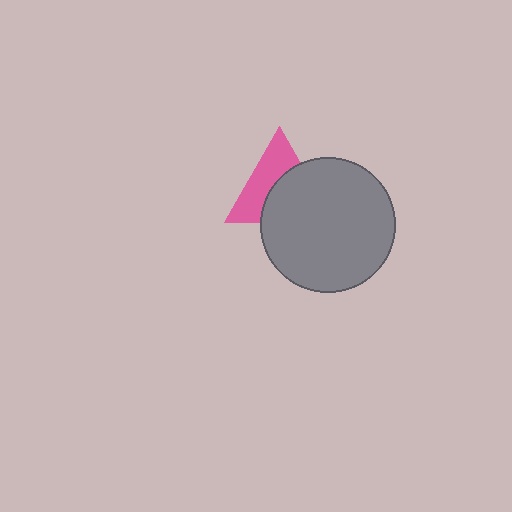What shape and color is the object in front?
The object in front is a gray circle.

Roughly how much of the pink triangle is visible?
About half of it is visible (roughly 49%).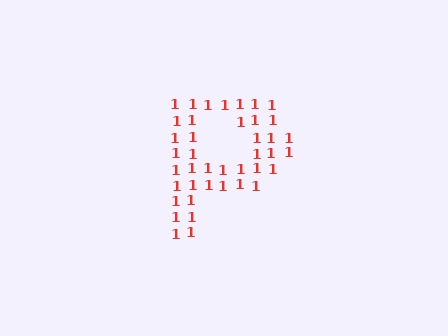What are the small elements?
The small elements are digit 1's.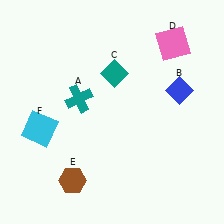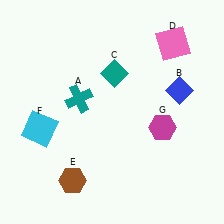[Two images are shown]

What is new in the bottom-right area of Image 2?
A magenta hexagon (G) was added in the bottom-right area of Image 2.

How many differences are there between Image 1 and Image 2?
There is 1 difference between the two images.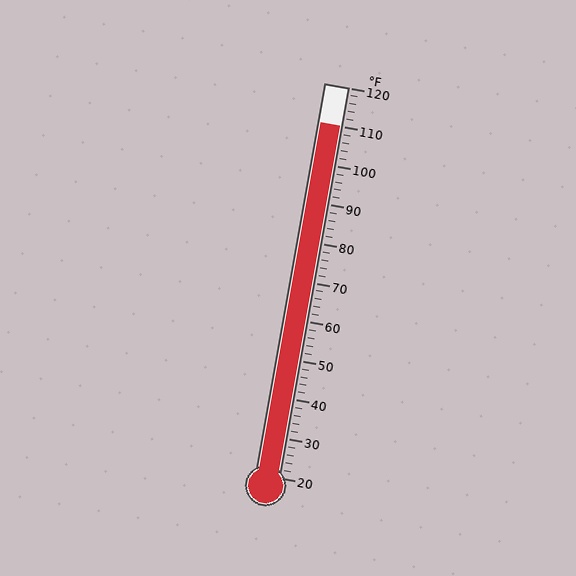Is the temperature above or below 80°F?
The temperature is above 80°F.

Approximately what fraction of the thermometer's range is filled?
The thermometer is filled to approximately 90% of its range.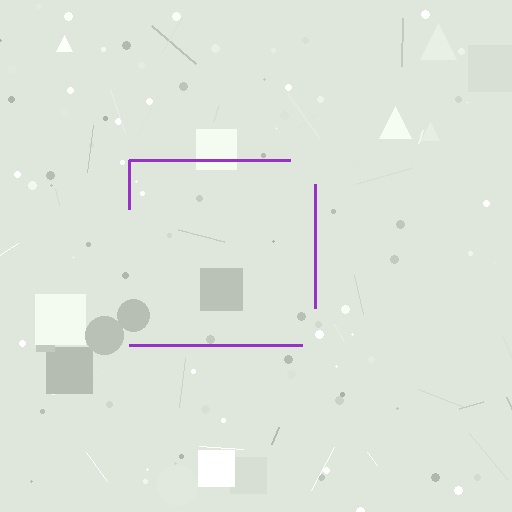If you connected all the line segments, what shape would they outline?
They would outline a square.